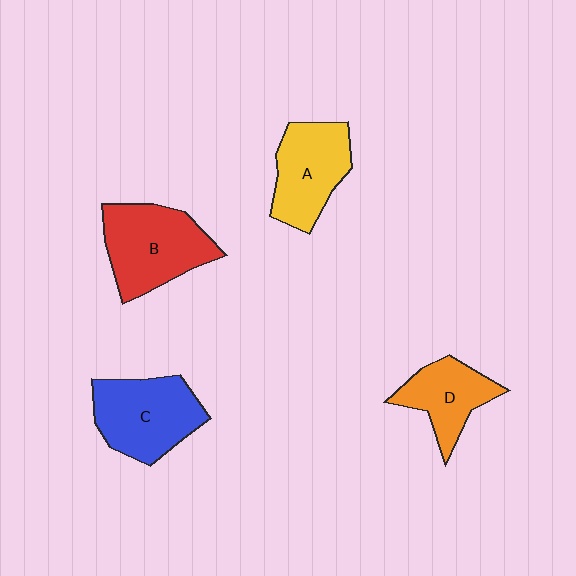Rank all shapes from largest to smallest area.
From largest to smallest: B (red), C (blue), A (yellow), D (orange).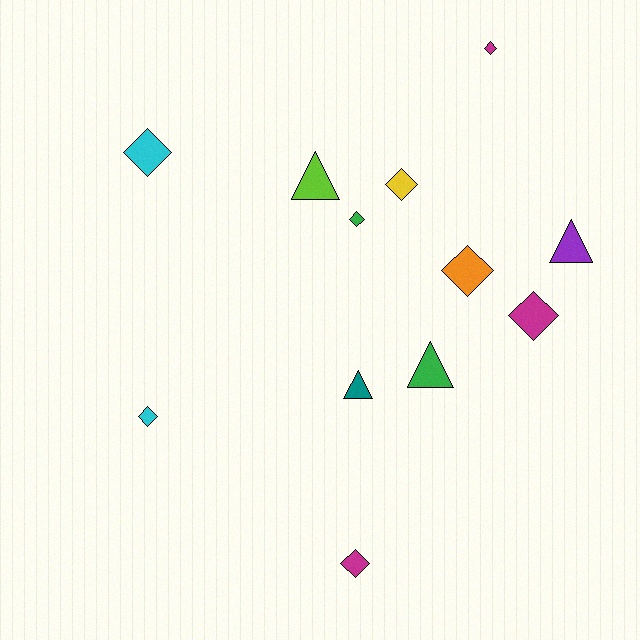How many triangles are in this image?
There are 4 triangles.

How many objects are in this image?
There are 12 objects.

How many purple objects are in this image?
There is 1 purple object.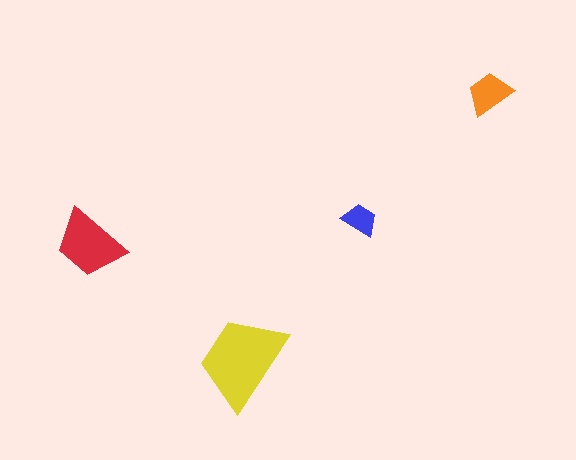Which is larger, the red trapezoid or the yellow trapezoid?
The yellow one.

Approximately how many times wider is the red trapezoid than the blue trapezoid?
About 2 times wider.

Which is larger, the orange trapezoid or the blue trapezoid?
The orange one.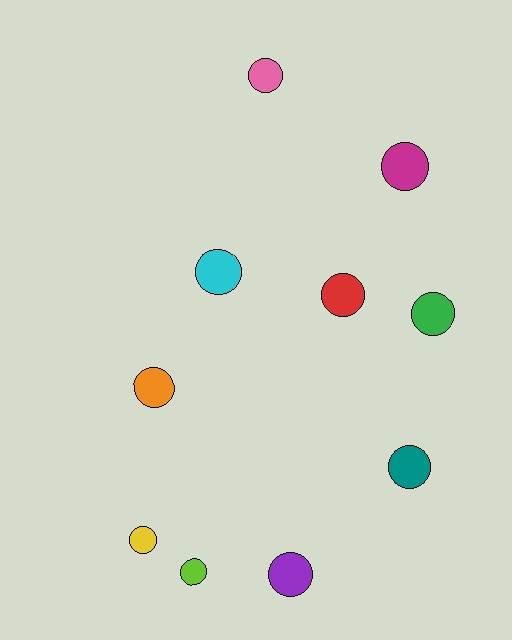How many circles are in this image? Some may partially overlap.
There are 10 circles.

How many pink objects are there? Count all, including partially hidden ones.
There is 1 pink object.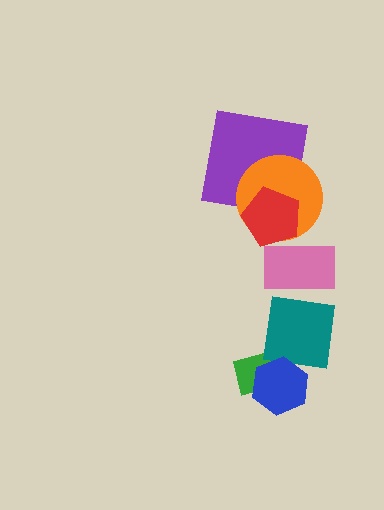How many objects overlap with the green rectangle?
2 objects overlap with the green rectangle.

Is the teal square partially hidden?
Yes, it is partially covered by another shape.